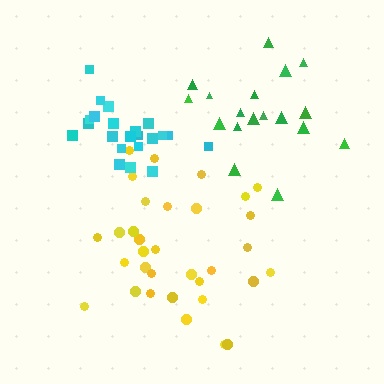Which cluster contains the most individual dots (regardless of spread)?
Yellow (33).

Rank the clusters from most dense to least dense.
cyan, green, yellow.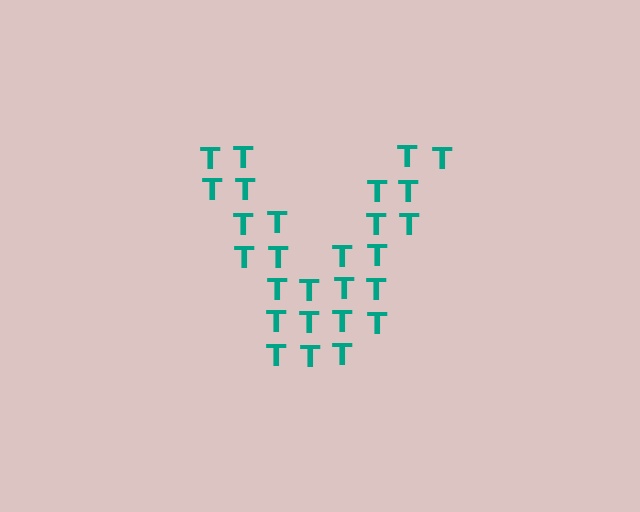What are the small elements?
The small elements are letter T's.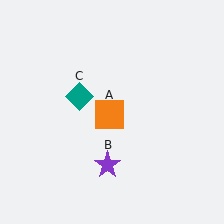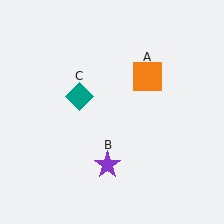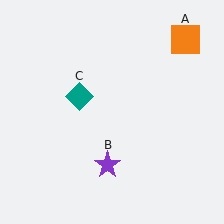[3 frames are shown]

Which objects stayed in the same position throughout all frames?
Purple star (object B) and teal diamond (object C) remained stationary.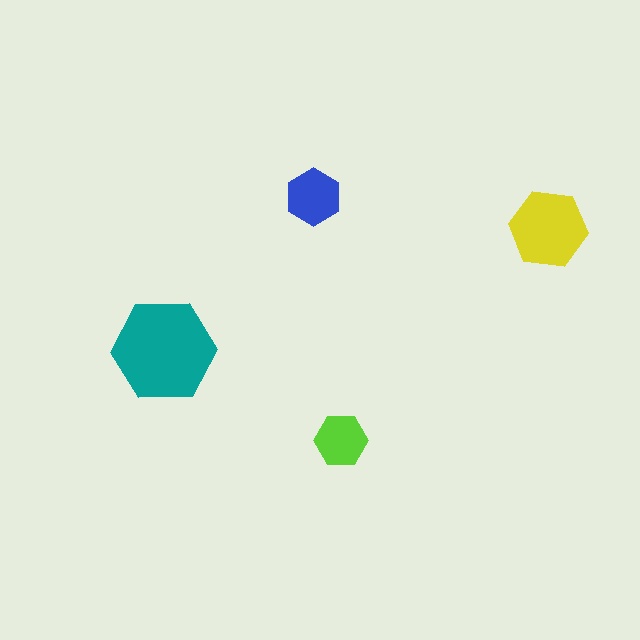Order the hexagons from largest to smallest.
the teal one, the yellow one, the blue one, the lime one.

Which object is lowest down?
The lime hexagon is bottommost.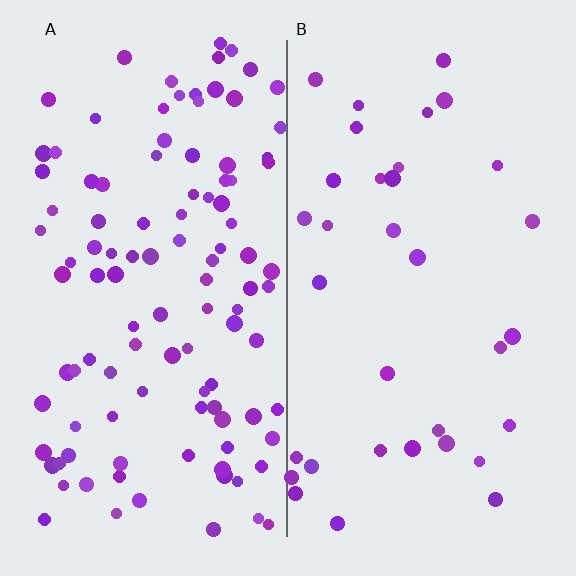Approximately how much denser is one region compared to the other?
Approximately 3.1× — region A over region B.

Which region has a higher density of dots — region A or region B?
A (the left).